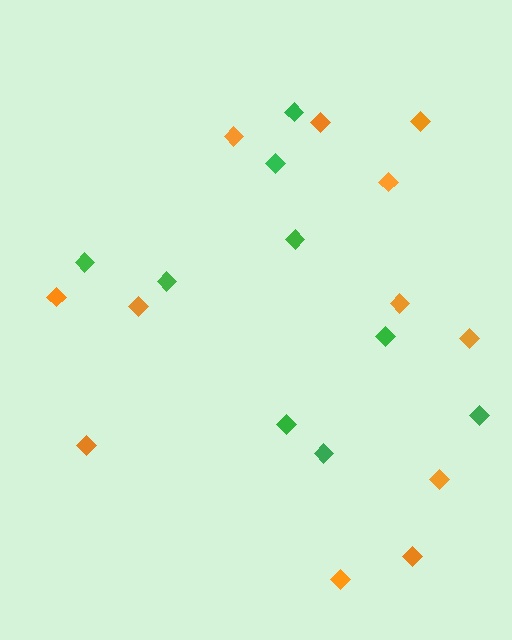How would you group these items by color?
There are 2 groups: one group of orange diamonds (12) and one group of green diamonds (9).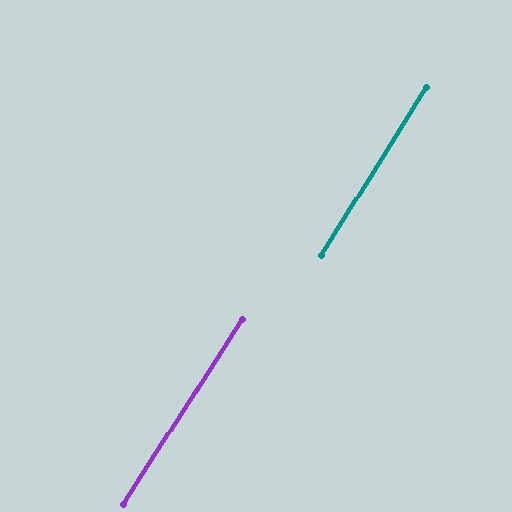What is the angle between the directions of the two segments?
Approximately 1 degree.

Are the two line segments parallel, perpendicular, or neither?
Parallel — their directions differ by only 0.7°.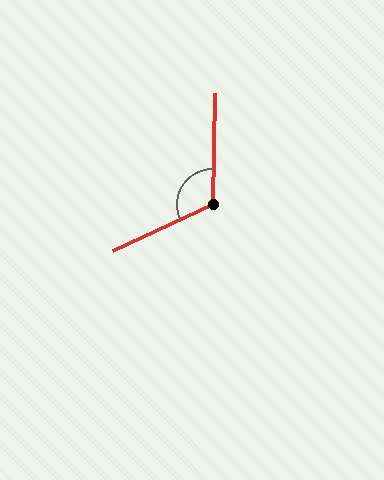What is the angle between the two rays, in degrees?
Approximately 116 degrees.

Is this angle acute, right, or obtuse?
It is obtuse.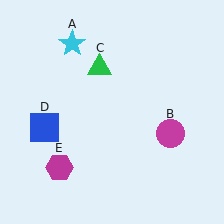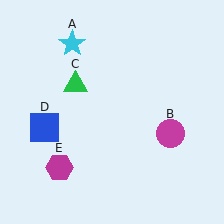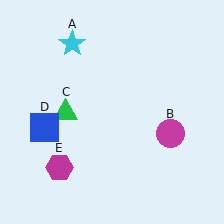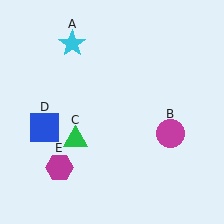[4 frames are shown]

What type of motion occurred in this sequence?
The green triangle (object C) rotated counterclockwise around the center of the scene.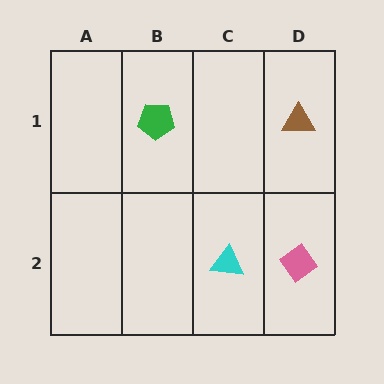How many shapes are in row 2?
2 shapes.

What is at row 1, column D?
A brown triangle.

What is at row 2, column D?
A pink diamond.